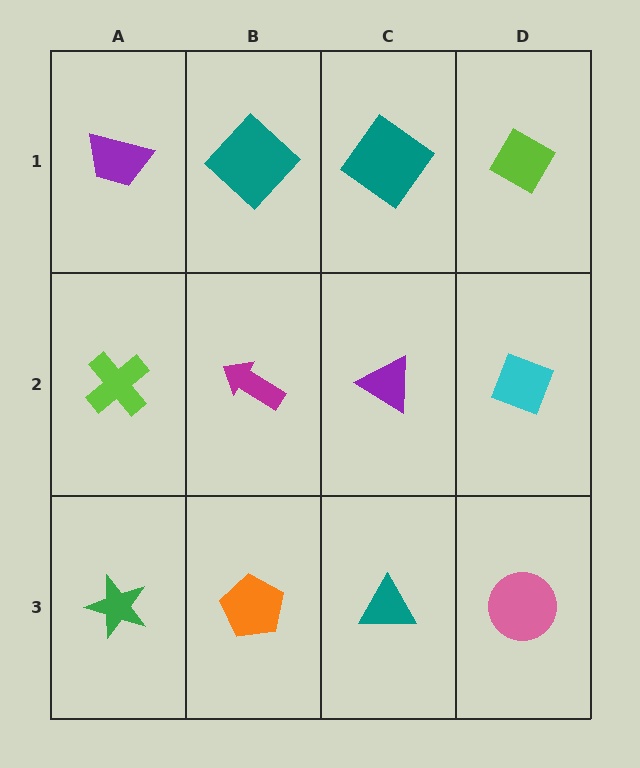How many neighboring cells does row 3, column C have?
3.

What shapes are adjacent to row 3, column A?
A lime cross (row 2, column A), an orange pentagon (row 3, column B).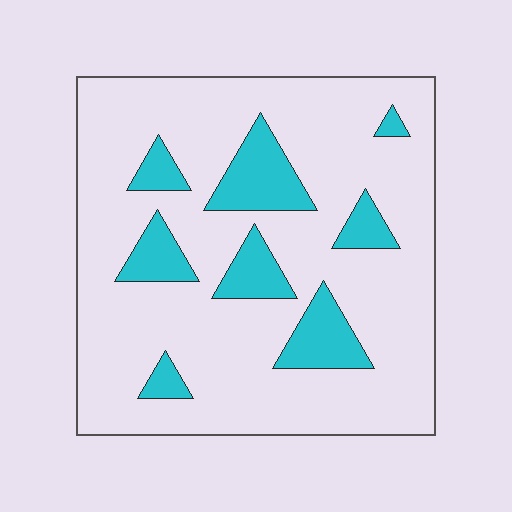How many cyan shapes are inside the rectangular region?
8.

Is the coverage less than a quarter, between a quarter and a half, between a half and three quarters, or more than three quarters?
Less than a quarter.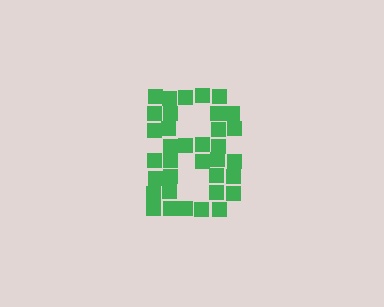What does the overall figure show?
The overall figure shows the digit 8.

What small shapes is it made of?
It is made of small squares.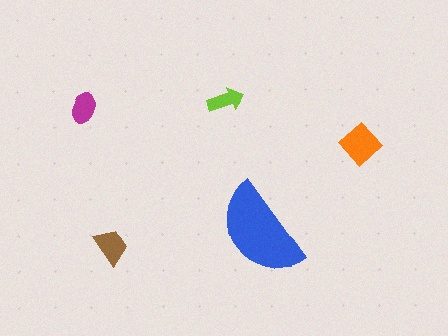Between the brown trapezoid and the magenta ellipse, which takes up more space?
The brown trapezoid.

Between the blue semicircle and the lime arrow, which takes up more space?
The blue semicircle.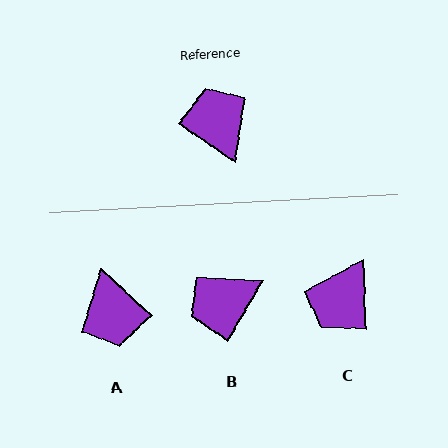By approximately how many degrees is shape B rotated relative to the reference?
Approximately 95 degrees counter-clockwise.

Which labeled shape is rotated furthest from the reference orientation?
A, about 172 degrees away.